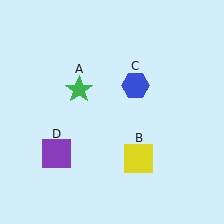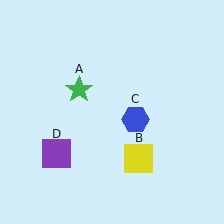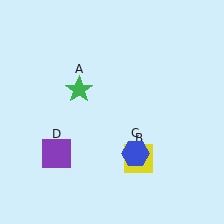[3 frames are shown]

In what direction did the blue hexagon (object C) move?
The blue hexagon (object C) moved down.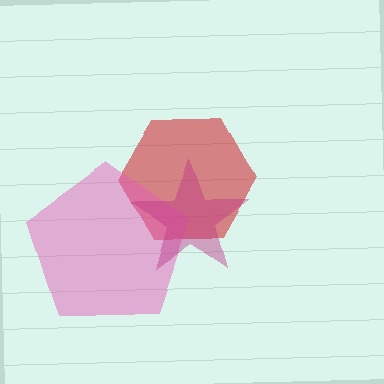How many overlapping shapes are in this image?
There are 3 overlapping shapes in the image.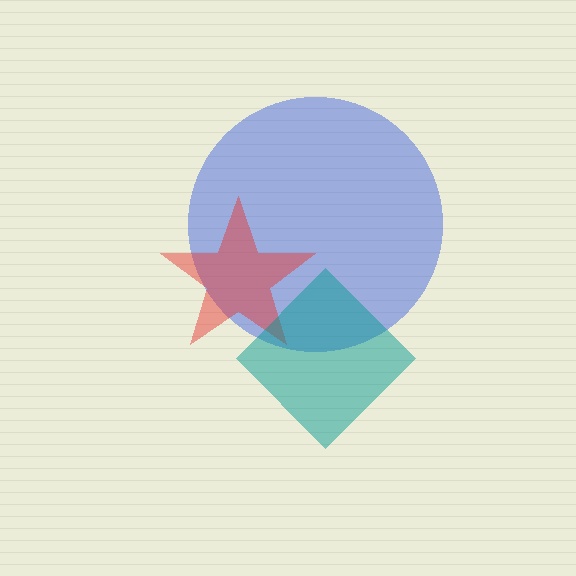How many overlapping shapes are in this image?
There are 3 overlapping shapes in the image.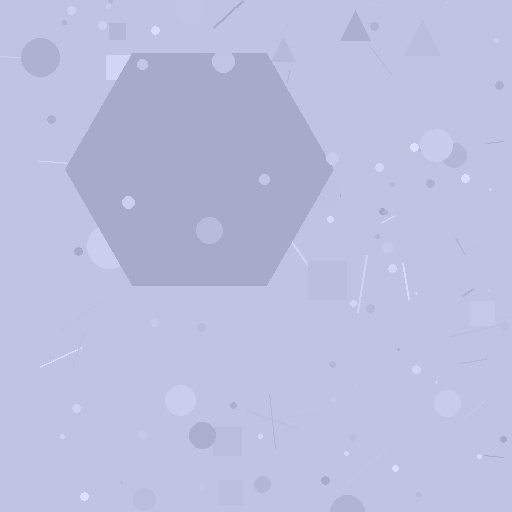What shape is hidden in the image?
A hexagon is hidden in the image.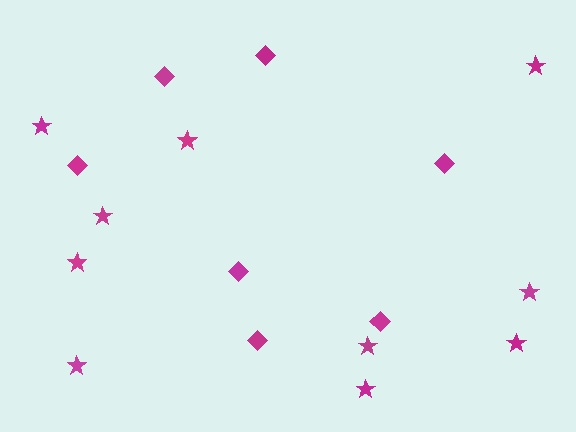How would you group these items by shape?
There are 2 groups: one group of stars (10) and one group of diamonds (7).